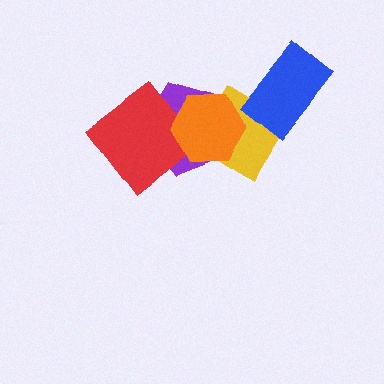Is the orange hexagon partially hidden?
No, no other shape covers it.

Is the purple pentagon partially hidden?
Yes, it is partially covered by another shape.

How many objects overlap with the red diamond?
2 objects overlap with the red diamond.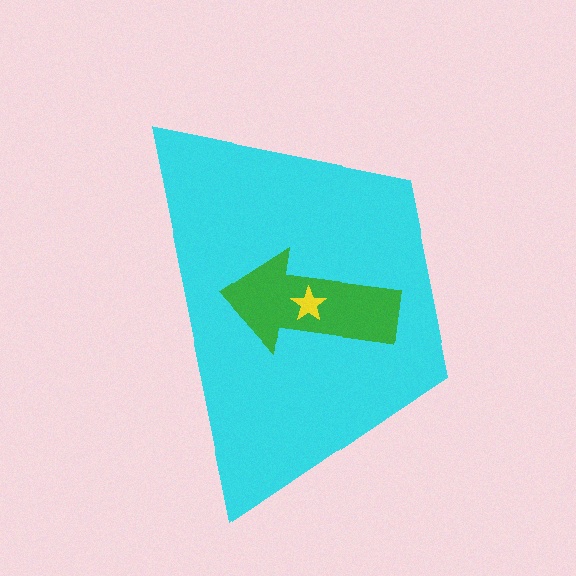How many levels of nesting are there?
3.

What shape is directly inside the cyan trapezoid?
The green arrow.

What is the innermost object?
The yellow star.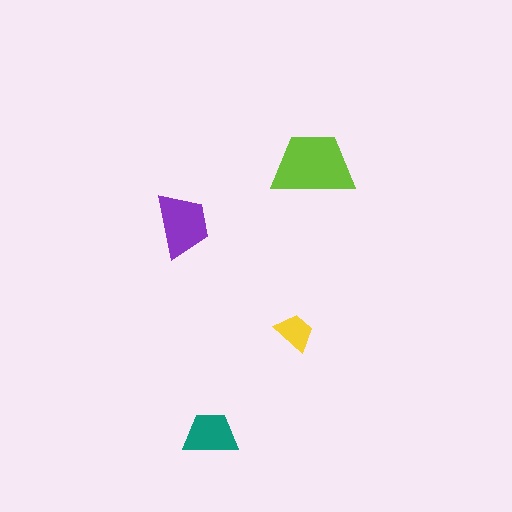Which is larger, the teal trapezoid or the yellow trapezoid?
The teal one.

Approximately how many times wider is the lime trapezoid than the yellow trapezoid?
About 2 times wider.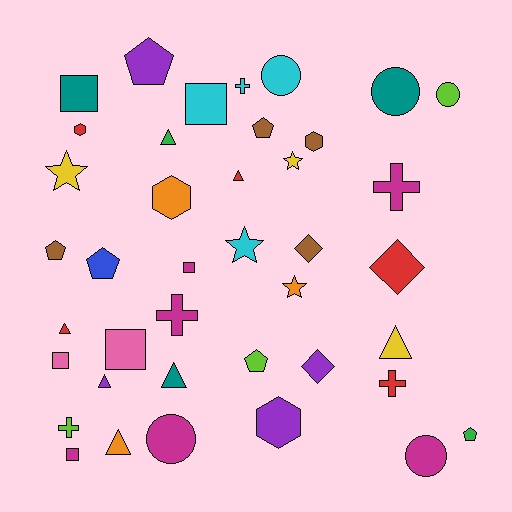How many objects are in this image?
There are 40 objects.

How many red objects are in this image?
There are 5 red objects.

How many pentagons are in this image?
There are 6 pentagons.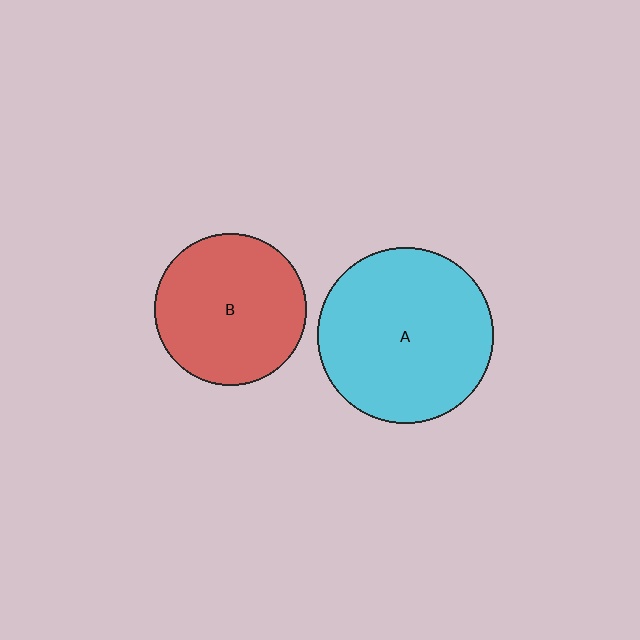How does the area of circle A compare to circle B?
Approximately 1.3 times.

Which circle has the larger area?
Circle A (cyan).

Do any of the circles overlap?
No, none of the circles overlap.